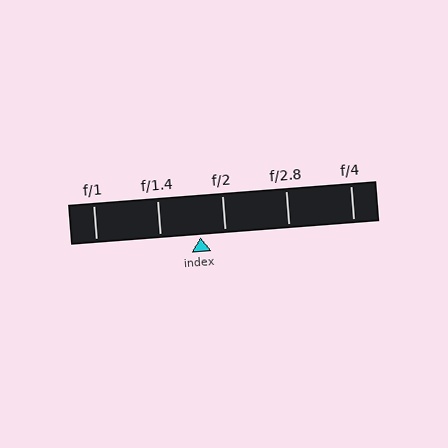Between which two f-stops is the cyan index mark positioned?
The index mark is between f/1.4 and f/2.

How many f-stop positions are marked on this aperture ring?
There are 5 f-stop positions marked.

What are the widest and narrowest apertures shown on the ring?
The widest aperture shown is f/1 and the narrowest is f/4.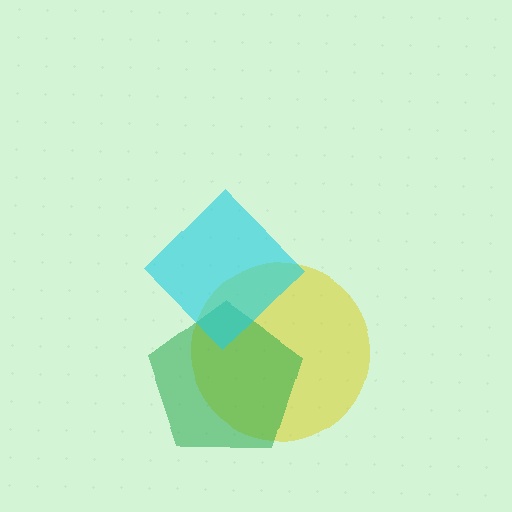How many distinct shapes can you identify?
There are 3 distinct shapes: a yellow circle, a green pentagon, a cyan diamond.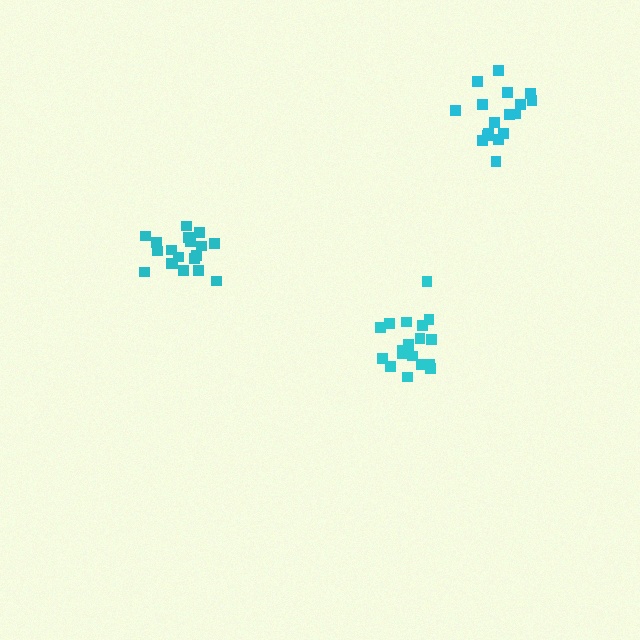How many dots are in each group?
Group 1: 19 dots, Group 2: 19 dots, Group 3: 17 dots (55 total).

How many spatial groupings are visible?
There are 3 spatial groupings.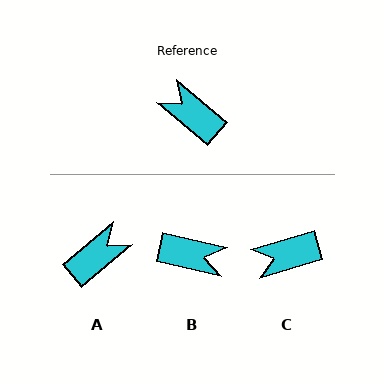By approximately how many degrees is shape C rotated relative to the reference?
Approximately 57 degrees counter-clockwise.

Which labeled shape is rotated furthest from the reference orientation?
B, about 153 degrees away.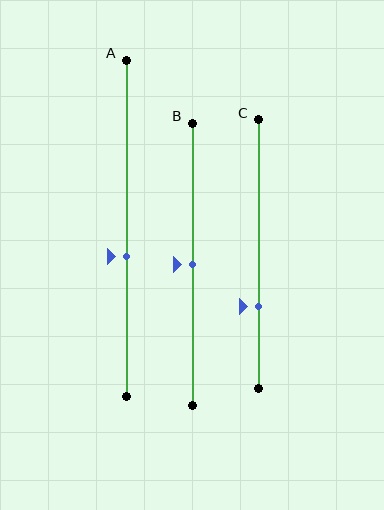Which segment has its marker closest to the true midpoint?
Segment B has its marker closest to the true midpoint.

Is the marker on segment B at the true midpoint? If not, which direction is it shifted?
Yes, the marker on segment B is at the true midpoint.